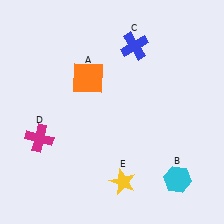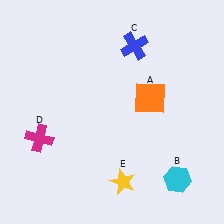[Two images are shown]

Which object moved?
The orange square (A) moved right.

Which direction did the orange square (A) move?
The orange square (A) moved right.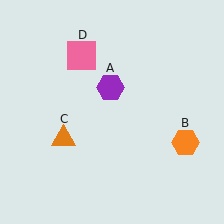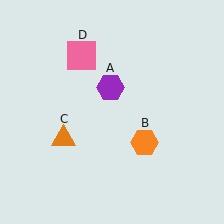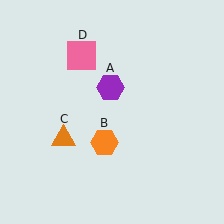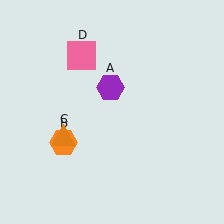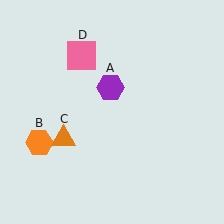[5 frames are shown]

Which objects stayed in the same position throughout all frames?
Purple hexagon (object A) and orange triangle (object C) and pink square (object D) remained stationary.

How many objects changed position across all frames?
1 object changed position: orange hexagon (object B).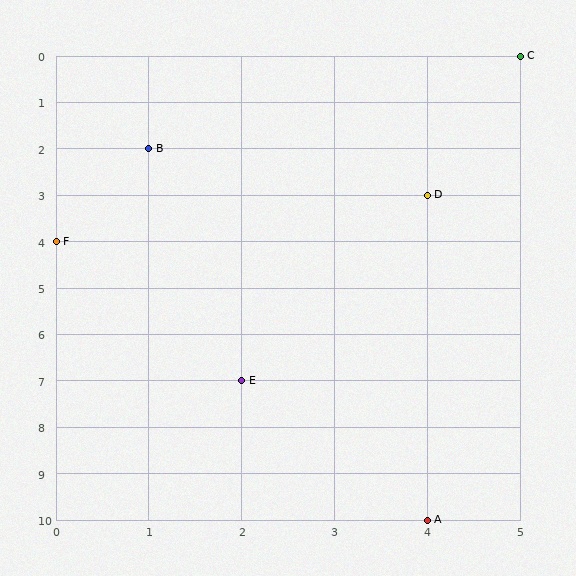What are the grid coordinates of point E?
Point E is at grid coordinates (2, 7).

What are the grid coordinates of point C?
Point C is at grid coordinates (5, 0).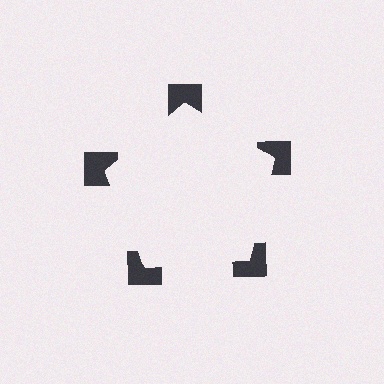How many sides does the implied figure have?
5 sides.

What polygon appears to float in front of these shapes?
An illusory pentagon — its edges are inferred from the aligned wedge cuts in the notched squares, not physically drawn.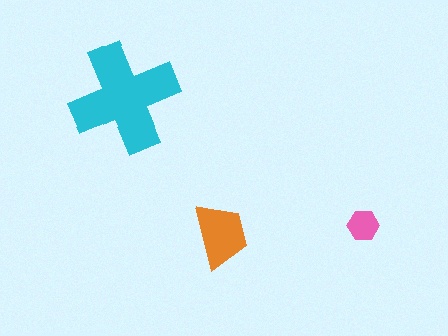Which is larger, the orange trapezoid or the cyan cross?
The cyan cross.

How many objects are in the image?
There are 3 objects in the image.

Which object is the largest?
The cyan cross.